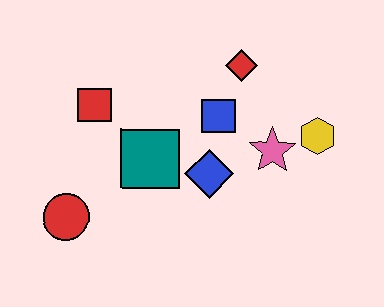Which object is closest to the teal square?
The blue diamond is closest to the teal square.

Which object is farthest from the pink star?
The red circle is farthest from the pink star.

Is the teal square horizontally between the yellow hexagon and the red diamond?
No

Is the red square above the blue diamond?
Yes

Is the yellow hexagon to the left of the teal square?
No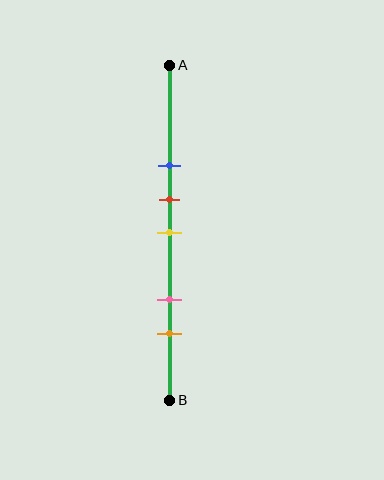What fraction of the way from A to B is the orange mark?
The orange mark is approximately 80% (0.8) of the way from A to B.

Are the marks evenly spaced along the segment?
No, the marks are not evenly spaced.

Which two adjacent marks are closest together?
The red and yellow marks are the closest adjacent pair.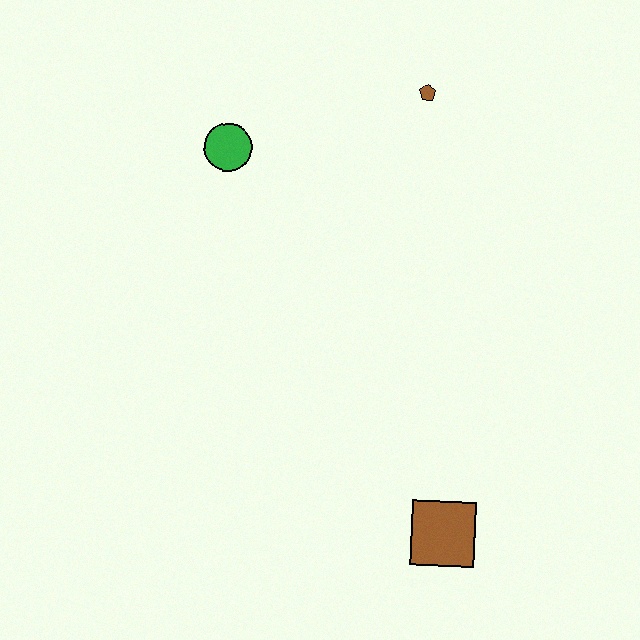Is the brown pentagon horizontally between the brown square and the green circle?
Yes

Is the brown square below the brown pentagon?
Yes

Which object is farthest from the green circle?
The brown square is farthest from the green circle.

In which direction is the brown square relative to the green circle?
The brown square is below the green circle.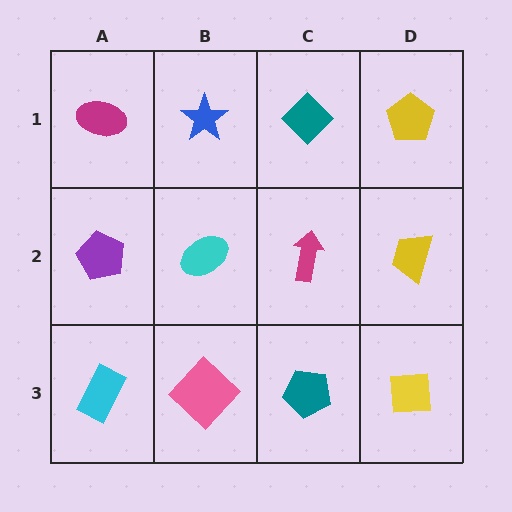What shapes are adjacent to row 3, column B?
A cyan ellipse (row 2, column B), a cyan rectangle (row 3, column A), a teal pentagon (row 3, column C).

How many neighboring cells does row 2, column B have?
4.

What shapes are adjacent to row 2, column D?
A yellow pentagon (row 1, column D), a yellow square (row 3, column D), a magenta arrow (row 2, column C).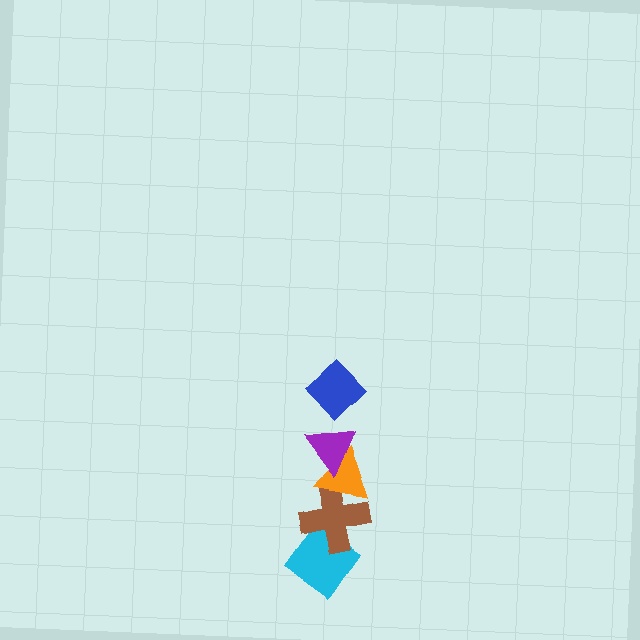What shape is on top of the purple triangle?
The blue diamond is on top of the purple triangle.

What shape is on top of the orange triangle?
The purple triangle is on top of the orange triangle.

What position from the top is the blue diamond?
The blue diamond is 1st from the top.